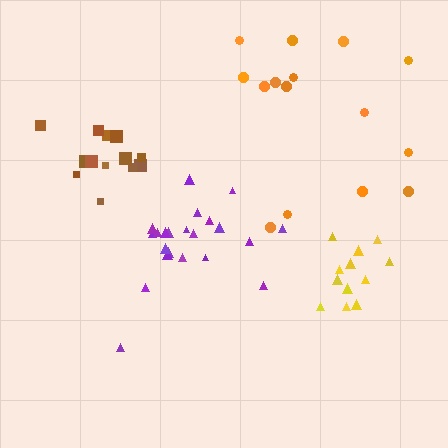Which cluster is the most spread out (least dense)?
Orange.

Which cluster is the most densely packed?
Yellow.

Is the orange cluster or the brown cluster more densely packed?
Brown.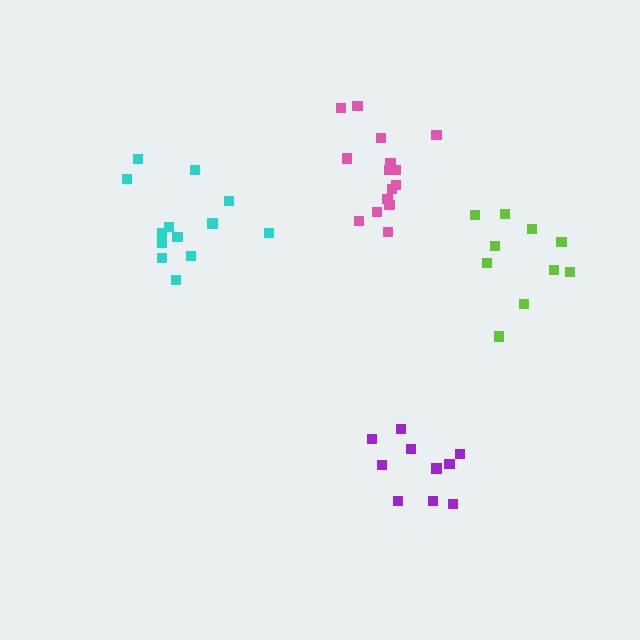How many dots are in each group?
Group 1: 13 dots, Group 2: 10 dots, Group 3: 15 dots, Group 4: 10 dots (48 total).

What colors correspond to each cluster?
The clusters are colored: cyan, lime, pink, purple.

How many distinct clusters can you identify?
There are 4 distinct clusters.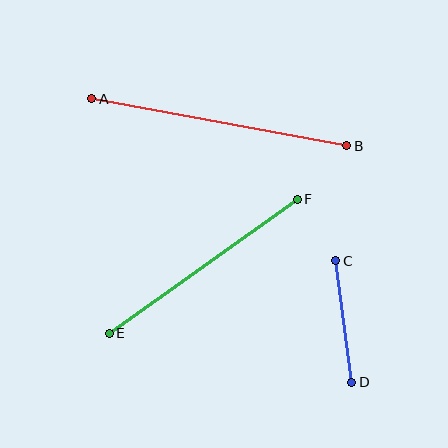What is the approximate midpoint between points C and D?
The midpoint is at approximately (344, 322) pixels.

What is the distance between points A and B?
The distance is approximately 259 pixels.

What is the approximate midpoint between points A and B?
The midpoint is at approximately (219, 122) pixels.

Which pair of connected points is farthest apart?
Points A and B are farthest apart.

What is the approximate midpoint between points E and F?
The midpoint is at approximately (203, 266) pixels.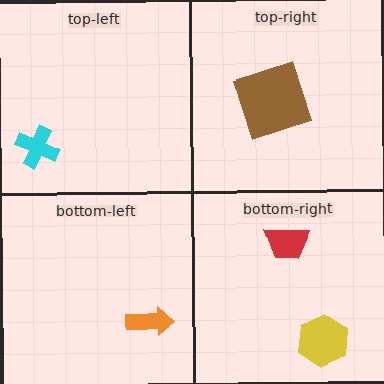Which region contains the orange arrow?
The bottom-left region.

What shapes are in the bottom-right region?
The red trapezoid, the yellow hexagon.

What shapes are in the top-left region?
The cyan cross.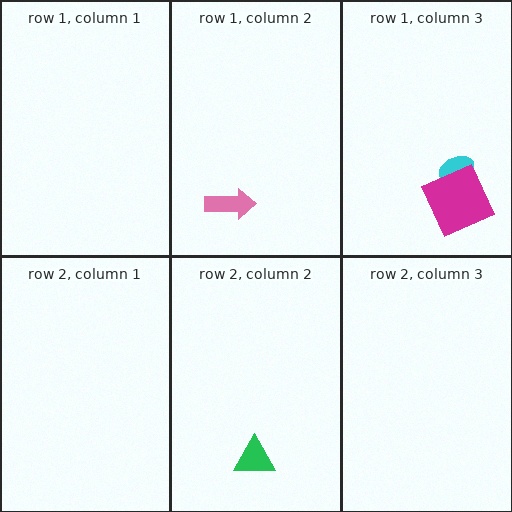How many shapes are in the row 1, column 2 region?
1.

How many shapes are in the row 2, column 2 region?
1.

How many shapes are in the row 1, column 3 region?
2.